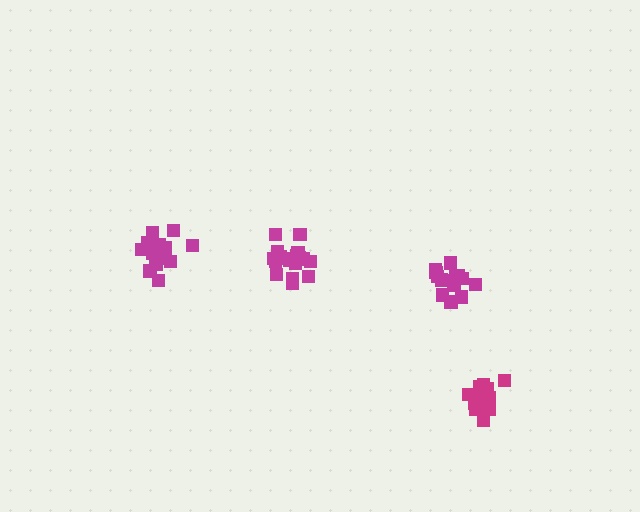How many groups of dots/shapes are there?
There are 4 groups.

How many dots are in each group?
Group 1: 14 dots, Group 2: 16 dots, Group 3: 19 dots, Group 4: 15 dots (64 total).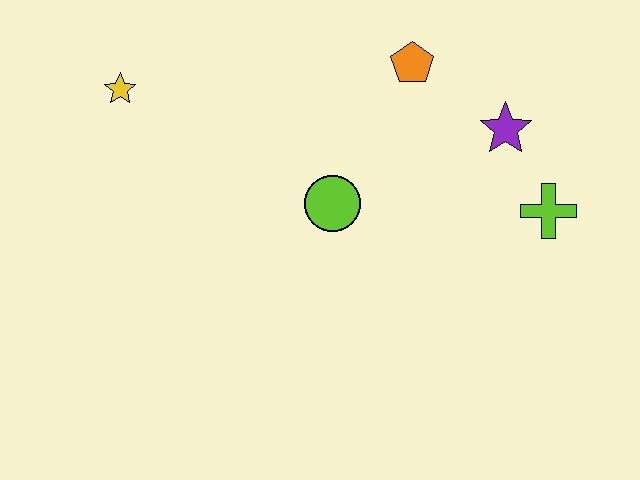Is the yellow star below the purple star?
No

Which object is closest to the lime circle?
The orange pentagon is closest to the lime circle.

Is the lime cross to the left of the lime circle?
No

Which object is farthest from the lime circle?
The yellow star is farthest from the lime circle.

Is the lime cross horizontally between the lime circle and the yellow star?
No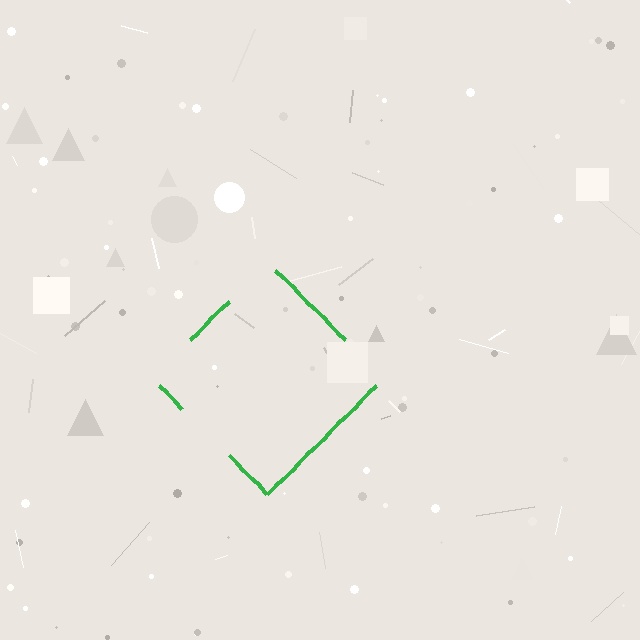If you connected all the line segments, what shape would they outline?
They would outline a diamond.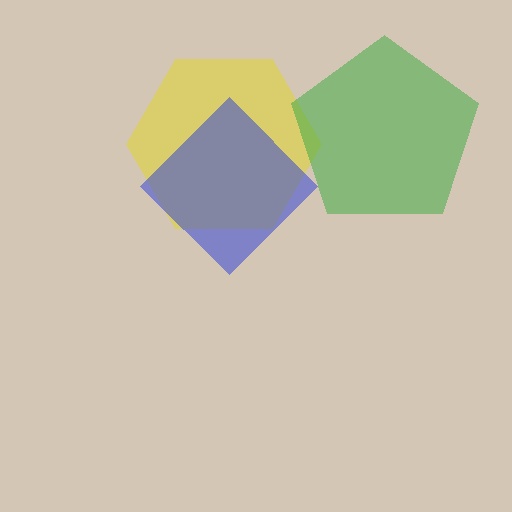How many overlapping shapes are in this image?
There are 3 overlapping shapes in the image.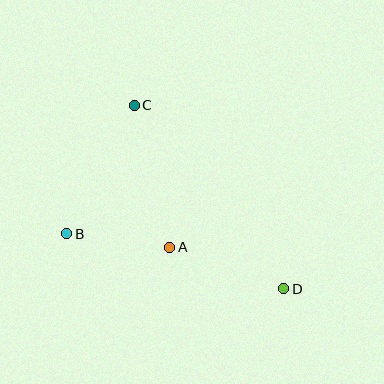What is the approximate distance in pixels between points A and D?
The distance between A and D is approximately 121 pixels.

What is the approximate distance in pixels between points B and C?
The distance between B and C is approximately 145 pixels.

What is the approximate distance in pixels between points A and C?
The distance between A and C is approximately 146 pixels.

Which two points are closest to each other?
Points A and B are closest to each other.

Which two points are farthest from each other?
Points C and D are farthest from each other.